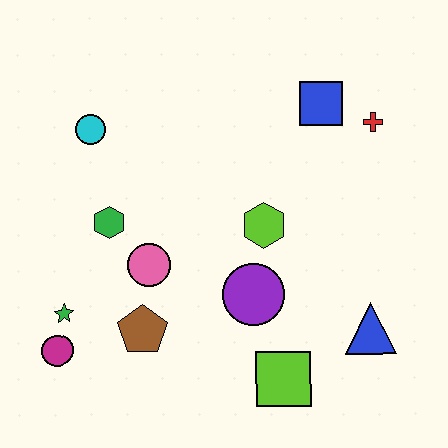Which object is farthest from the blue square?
The magenta circle is farthest from the blue square.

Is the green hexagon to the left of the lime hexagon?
Yes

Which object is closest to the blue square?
The red cross is closest to the blue square.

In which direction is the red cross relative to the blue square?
The red cross is to the right of the blue square.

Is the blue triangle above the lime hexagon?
No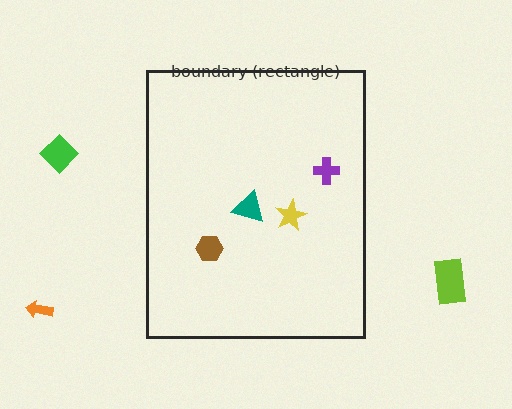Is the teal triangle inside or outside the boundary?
Inside.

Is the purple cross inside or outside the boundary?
Inside.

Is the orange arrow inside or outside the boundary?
Outside.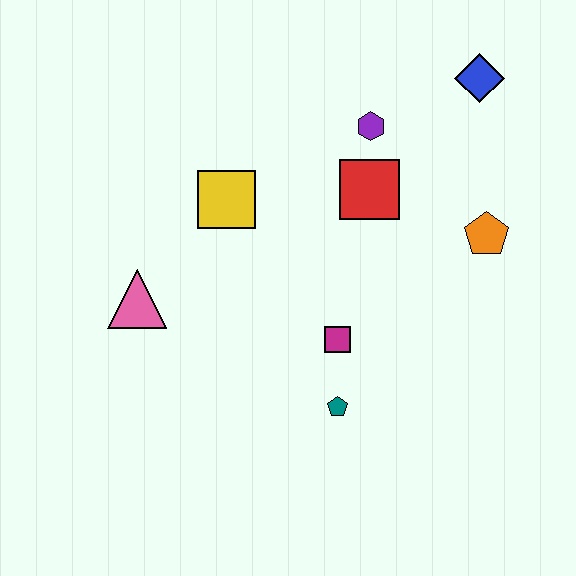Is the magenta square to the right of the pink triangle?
Yes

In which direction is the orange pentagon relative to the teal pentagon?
The orange pentagon is above the teal pentagon.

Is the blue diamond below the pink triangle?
No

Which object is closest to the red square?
The purple hexagon is closest to the red square.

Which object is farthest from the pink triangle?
The blue diamond is farthest from the pink triangle.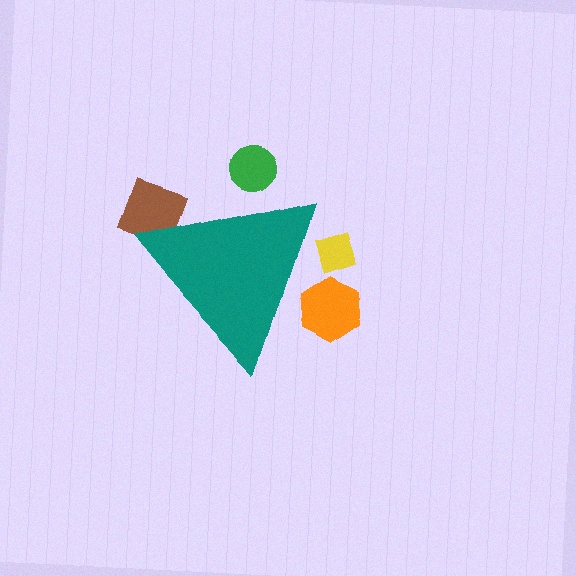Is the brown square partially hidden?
Yes, the brown square is partially hidden behind the teal triangle.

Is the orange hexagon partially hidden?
Yes, the orange hexagon is partially hidden behind the teal triangle.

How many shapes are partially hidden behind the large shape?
4 shapes are partially hidden.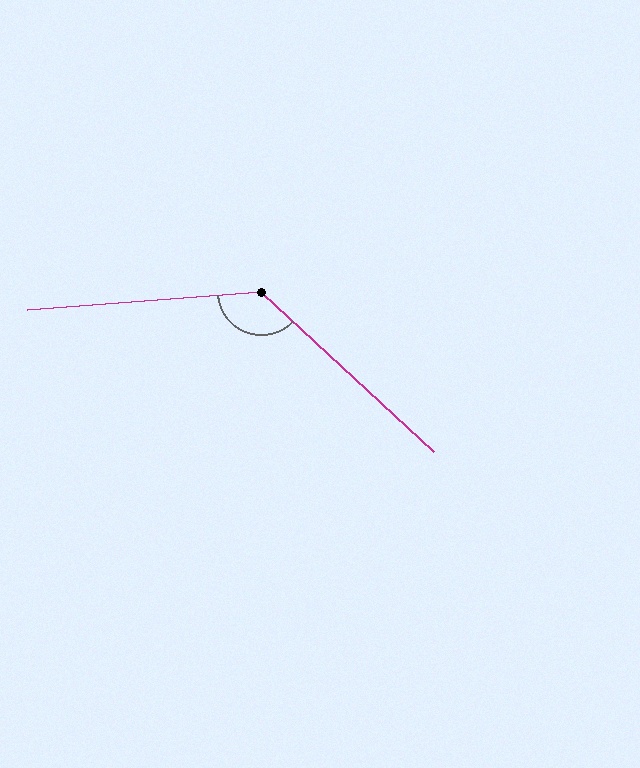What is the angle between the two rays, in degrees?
Approximately 133 degrees.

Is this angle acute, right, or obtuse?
It is obtuse.